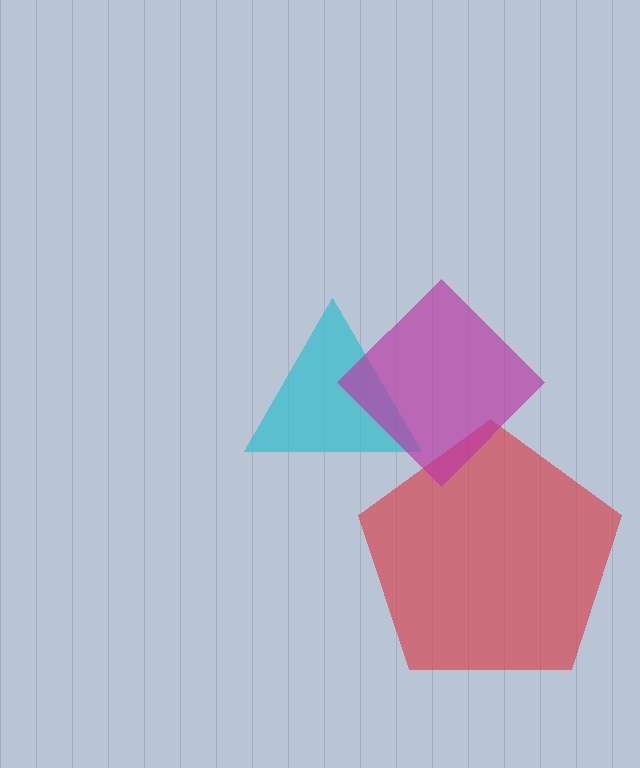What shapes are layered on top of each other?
The layered shapes are: a red pentagon, a cyan triangle, a magenta diamond.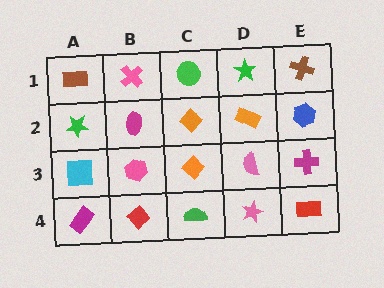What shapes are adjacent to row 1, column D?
An orange rectangle (row 2, column D), a green circle (row 1, column C), a brown cross (row 1, column E).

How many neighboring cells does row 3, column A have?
3.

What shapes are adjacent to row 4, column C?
An orange diamond (row 3, column C), a red diamond (row 4, column B), a pink star (row 4, column D).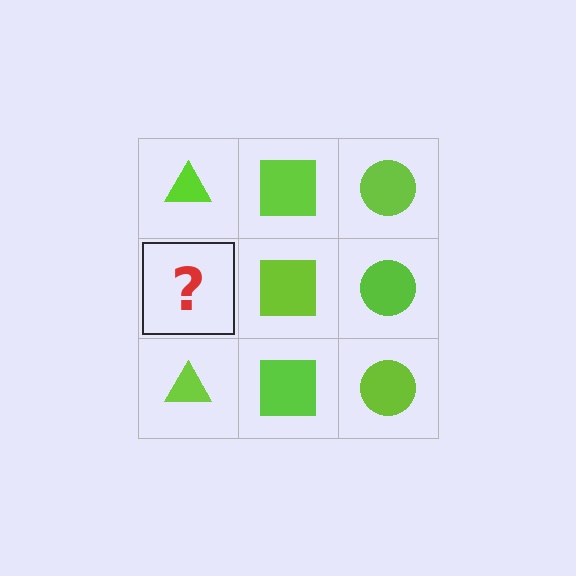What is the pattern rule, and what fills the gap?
The rule is that each column has a consistent shape. The gap should be filled with a lime triangle.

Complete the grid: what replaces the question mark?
The question mark should be replaced with a lime triangle.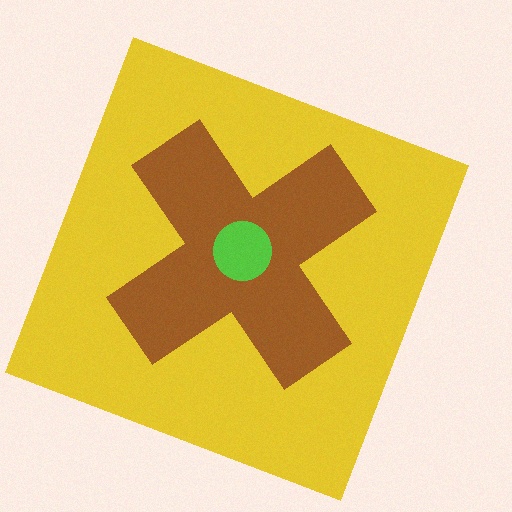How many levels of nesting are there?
3.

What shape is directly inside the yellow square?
The brown cross.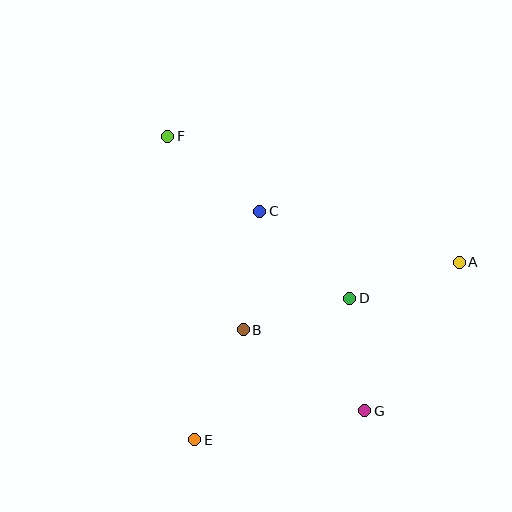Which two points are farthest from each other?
Points F and G are farthest from each other.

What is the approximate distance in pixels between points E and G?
The distance between E and G is approximately 172 pixels.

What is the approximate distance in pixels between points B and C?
The distance between B and C is approximately 120 pixels.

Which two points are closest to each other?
Points B and D are closest to each other.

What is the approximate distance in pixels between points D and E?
The distance between D and E is approximately 210 pixels.